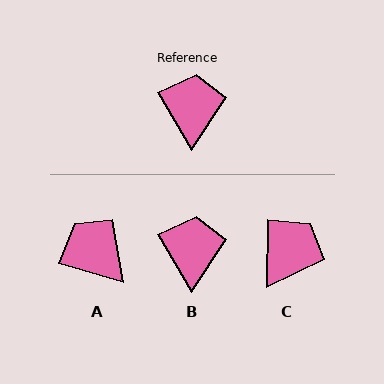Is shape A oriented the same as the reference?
No, it is off by about 44 degrees.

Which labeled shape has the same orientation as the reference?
B.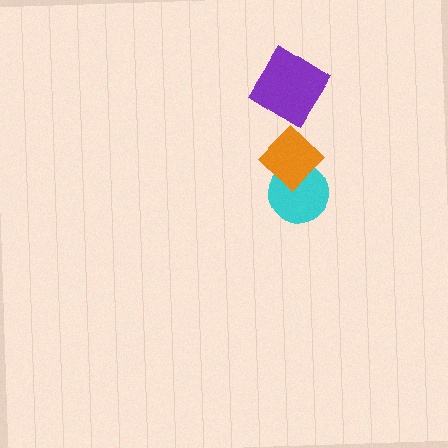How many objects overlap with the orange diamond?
1 object overlaps with the orange diamond.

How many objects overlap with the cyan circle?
1 object overlaps with the cyan circle.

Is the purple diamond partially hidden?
No, no other shape covers it.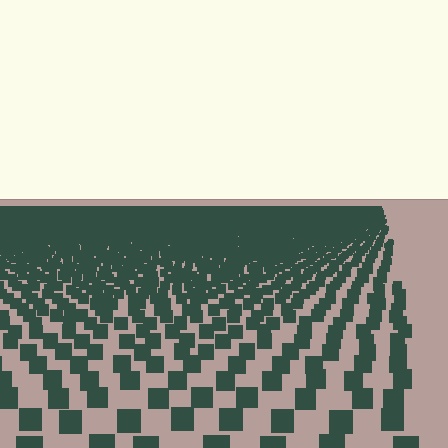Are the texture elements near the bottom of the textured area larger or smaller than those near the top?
Larger. Near the bottom, elements are closer to the viewer and appear at a bigger on-screen size.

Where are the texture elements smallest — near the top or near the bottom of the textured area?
Near the top.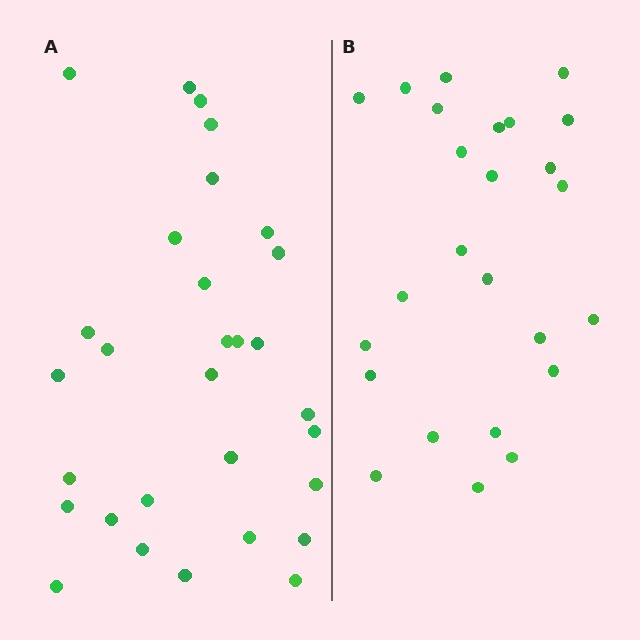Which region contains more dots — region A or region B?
Region A (the left region) has more dots.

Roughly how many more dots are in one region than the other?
Region A has about 5 more dots than region B.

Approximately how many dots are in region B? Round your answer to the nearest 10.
About 20 dots. (The exact count is 25, which rounds to 20.)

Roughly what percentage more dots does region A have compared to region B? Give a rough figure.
About 20% more.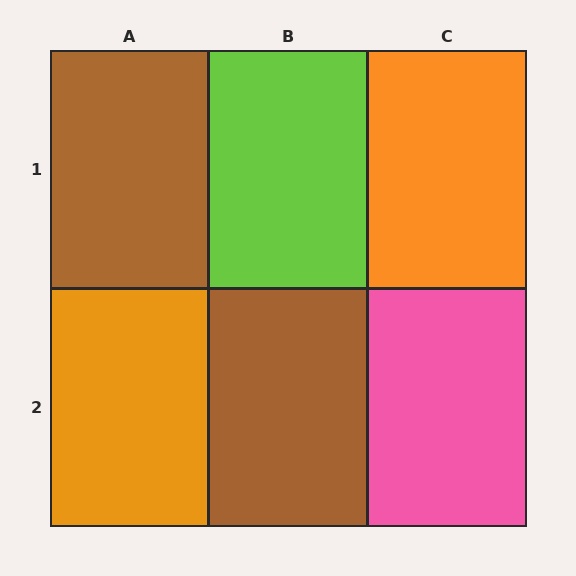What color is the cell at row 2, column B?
Brown.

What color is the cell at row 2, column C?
Pink.